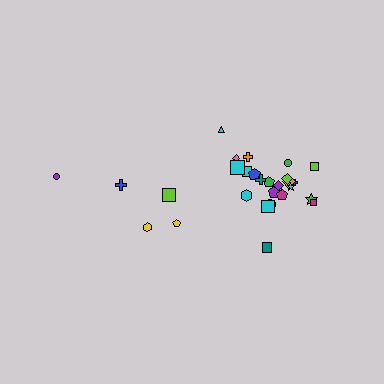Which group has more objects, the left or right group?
The right group.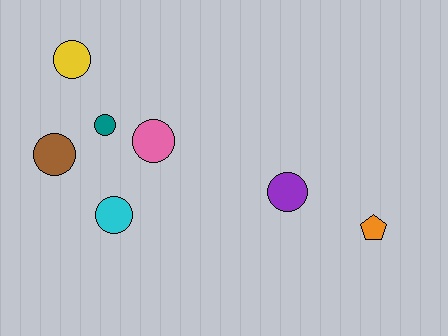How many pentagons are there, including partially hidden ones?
There is 1 pentagon.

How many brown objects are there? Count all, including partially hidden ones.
There is 1 brown object.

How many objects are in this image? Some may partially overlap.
There are 7 objects.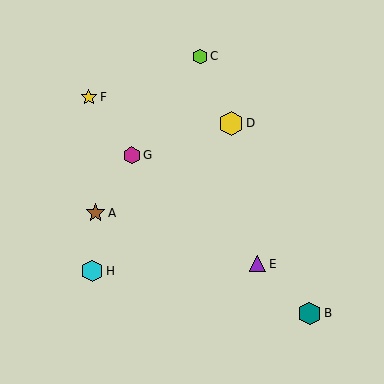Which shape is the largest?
The yellow hexagon (labeled D) is the largest.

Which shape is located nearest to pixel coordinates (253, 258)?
The purple triangle (labeled E) at (258, 264) is nearest to that location.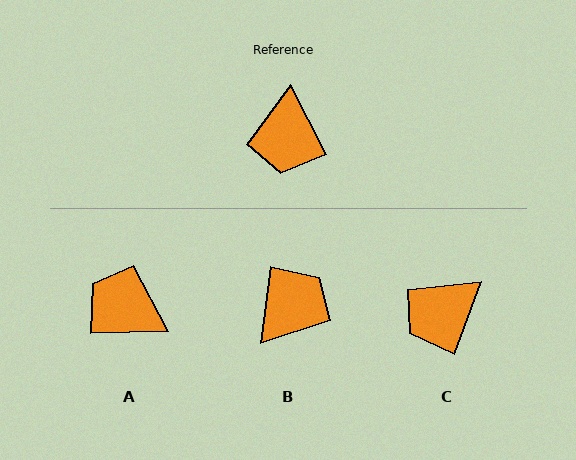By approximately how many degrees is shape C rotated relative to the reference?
Approximately 47 degrees clockwise.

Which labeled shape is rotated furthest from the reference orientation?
B, about 145 degrees away.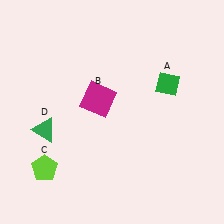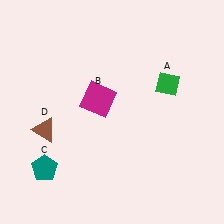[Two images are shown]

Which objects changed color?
C changed from lime to teal. D changed from green to brown.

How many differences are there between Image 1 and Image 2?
There are 2 differences between the two images.